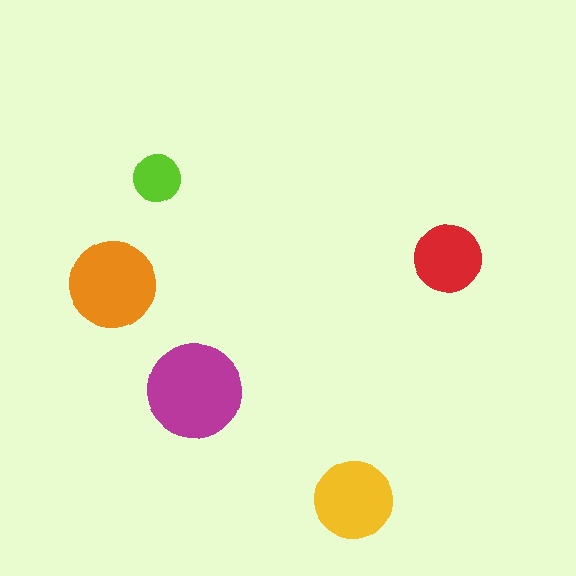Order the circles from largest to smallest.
the magenta one, the orange one, the yellow one, the red one, the lime one.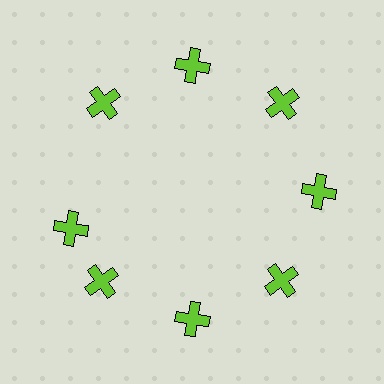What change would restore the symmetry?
The symmetry would be restored by rotating it back into even spacing with its neighbors so that all 8 crosses sit at equal angles and equal distance from the center.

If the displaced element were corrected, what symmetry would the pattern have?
It would have 8-fold rotational symmetry — the pattern would map onto itself every 45 degrees.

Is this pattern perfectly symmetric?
No. The 8 lime crosses are arranged in a ring, but one element near the 9 o'clock position is rotated out of alignment along the ring, breaking the 8-fold rotational symmetry.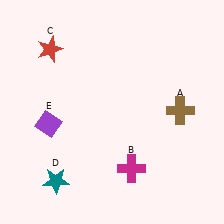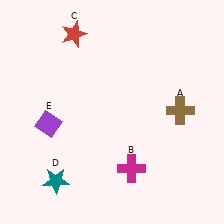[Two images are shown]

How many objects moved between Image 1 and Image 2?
1 object moved between the two images.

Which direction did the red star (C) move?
The red star (C) moved right.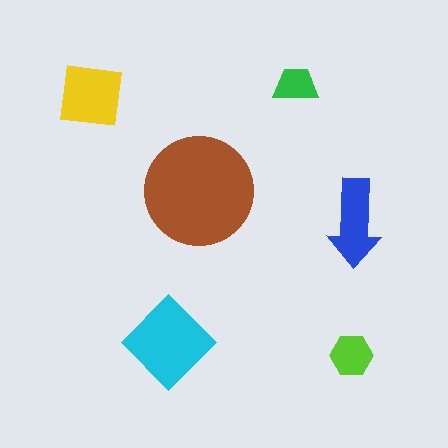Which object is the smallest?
The green trapezoid.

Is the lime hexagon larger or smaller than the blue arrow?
Smaller.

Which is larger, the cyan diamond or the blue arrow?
The cyan diamond.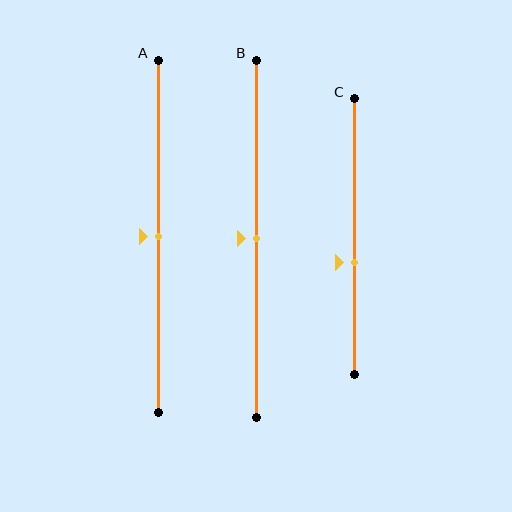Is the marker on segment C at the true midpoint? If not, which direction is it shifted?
No, the marker on segment C is shifted downward by about 9% of the segment length.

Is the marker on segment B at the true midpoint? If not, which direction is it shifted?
Yes, the marker on segment B is at the true midpoint.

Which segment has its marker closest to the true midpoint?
Segment A has its marker closest to the true midpoint.